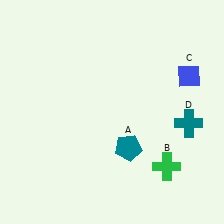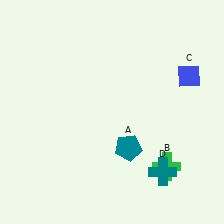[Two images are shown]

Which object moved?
The teal cross (D) moved down.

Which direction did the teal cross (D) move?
The teal cross (D) moved down.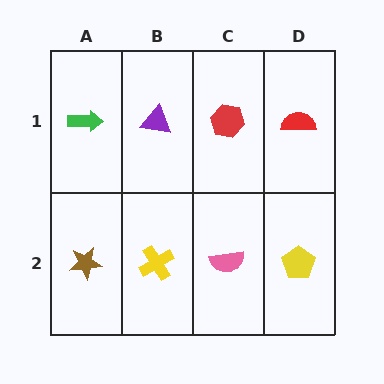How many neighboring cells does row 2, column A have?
2.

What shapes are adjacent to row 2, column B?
A purple triangle (row 1, column B), a brown star (row 2, column A), a pink semicircle (row 2, column C).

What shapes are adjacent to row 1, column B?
A yellow cross (row 2, column B), a green arrow (row 1, column A), a red hexagon (row 1, column C).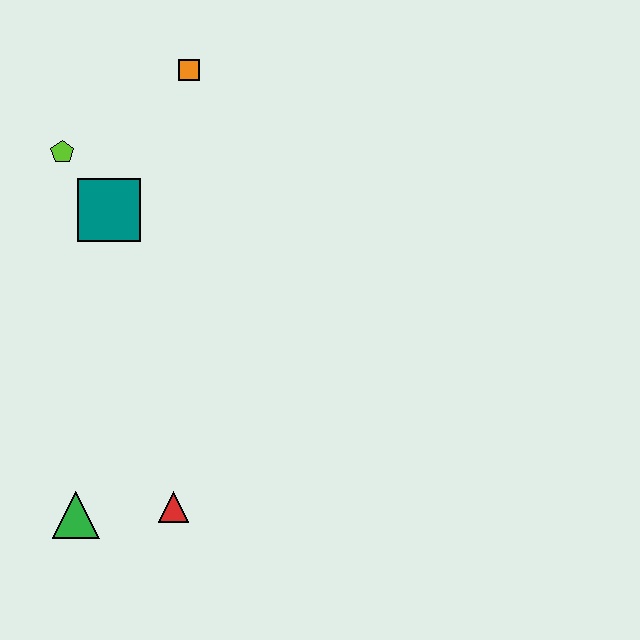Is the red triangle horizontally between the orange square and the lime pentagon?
Yes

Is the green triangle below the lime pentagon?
Yes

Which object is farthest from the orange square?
The green triangle is farthest from the orange square.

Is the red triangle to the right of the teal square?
Yes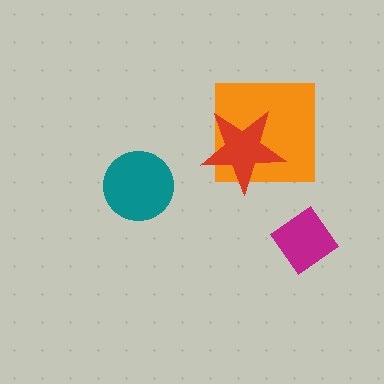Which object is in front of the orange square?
The red star is in front of the orange square.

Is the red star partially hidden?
No, no other shape covers it.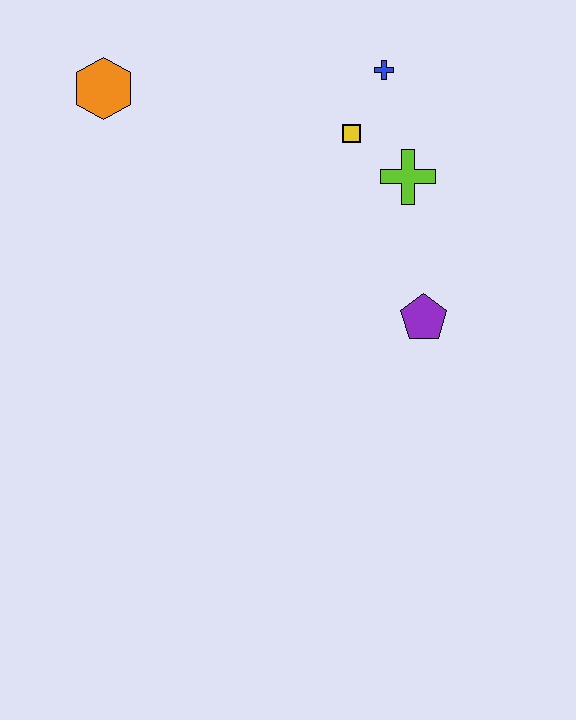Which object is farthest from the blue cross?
The orange hexagon is farthest from the blue cross.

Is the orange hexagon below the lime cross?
No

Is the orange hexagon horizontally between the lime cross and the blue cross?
No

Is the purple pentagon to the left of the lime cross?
No